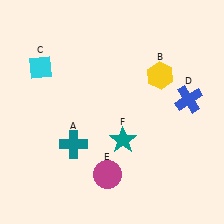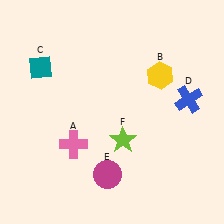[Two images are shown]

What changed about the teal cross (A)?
In Image 1, A is teal. In Image 2, it changed to pink.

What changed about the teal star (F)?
In Image 1, F is teal. In Image 2, it changed to lime.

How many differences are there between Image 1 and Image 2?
There are 3 differences between the two images.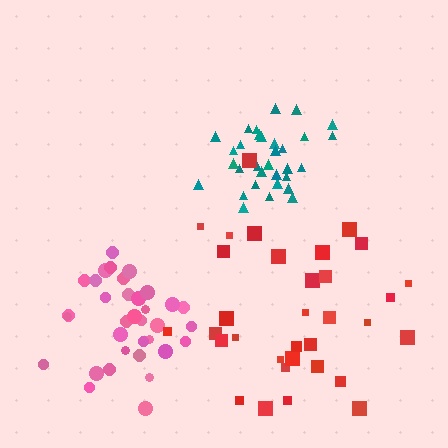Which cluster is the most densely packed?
Teal.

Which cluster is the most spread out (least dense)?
Red.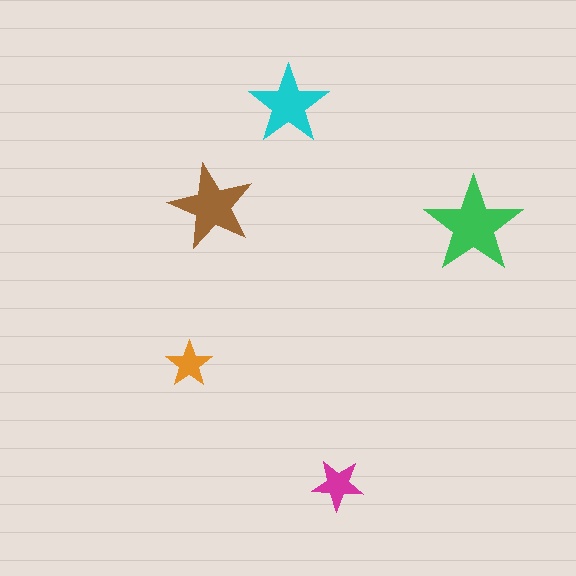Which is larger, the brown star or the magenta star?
The brown one.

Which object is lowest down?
The magenta star is bottommost.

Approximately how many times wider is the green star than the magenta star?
About 2 times wider.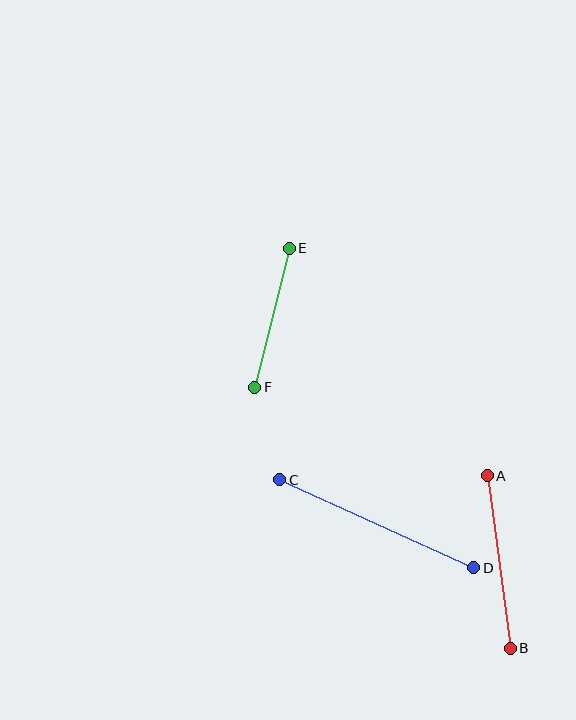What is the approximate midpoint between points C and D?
The midpoint is at approximately (377, 524) pixels.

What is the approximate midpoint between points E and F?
The midpoint is at approximately (272, 318) pixels.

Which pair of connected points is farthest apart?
Points C and D are farthest apart.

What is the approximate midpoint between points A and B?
The midpoint is at approximately (499, 562) pixels.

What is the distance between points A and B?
The distance is approximately 174 pixels.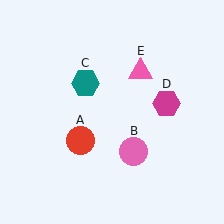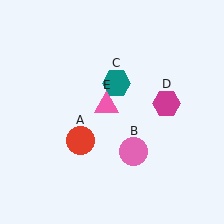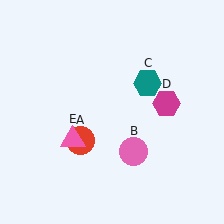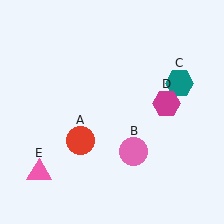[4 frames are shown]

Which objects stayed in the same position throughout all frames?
Red circle (object A) and pink circle (object B) and magenta hexagon (object D) remained stationary.